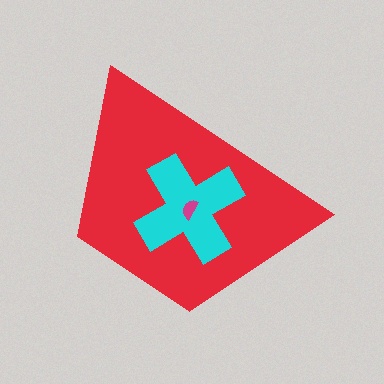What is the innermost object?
The magenta semicircle.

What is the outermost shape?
The red trapezoid.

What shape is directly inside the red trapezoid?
The cyan cross.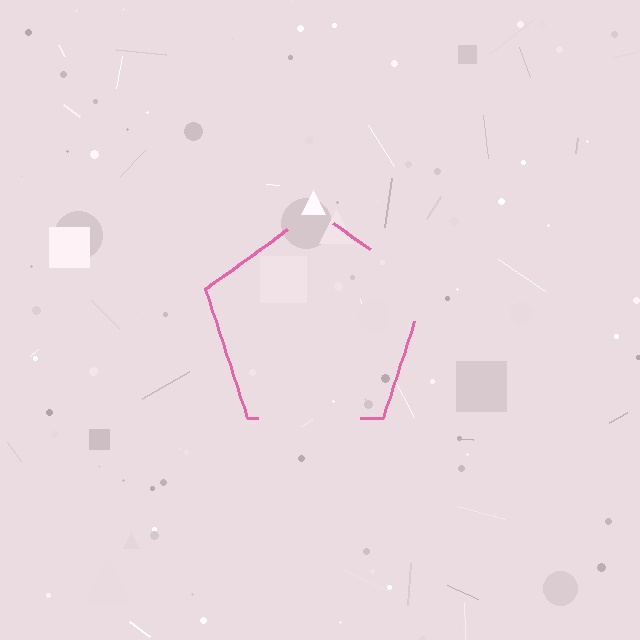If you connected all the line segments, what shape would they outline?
They would outline a pentagon.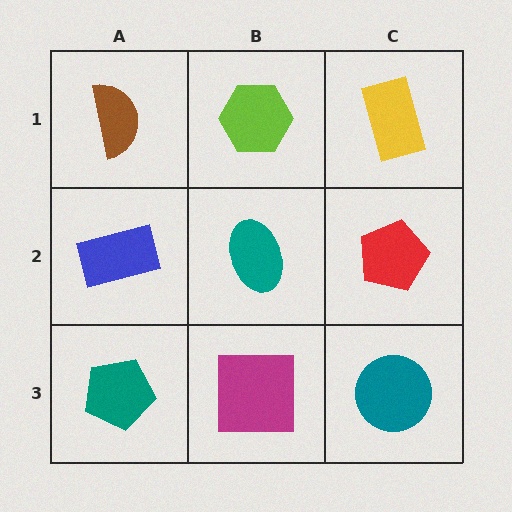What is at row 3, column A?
A teal pentagon.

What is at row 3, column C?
A teal circle.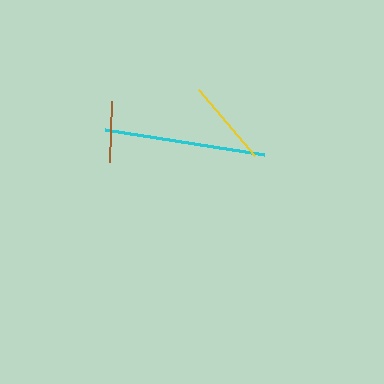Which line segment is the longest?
The cyan line is the longest at approximately 161 pixels.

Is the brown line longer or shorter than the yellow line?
The yellow line is longer than the brown line.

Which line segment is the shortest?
The brown line is the shortest at approximately 61 pixels.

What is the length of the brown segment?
The brown segment is approximately 61 pixels long.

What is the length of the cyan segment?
The cyan segment is approximately 161 pixels long.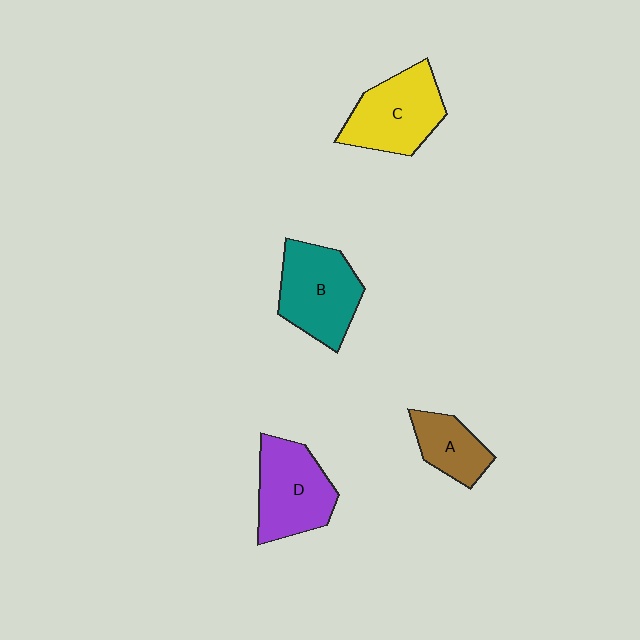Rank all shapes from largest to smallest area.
From largest to smallest: B (teal), C (yellow), D (purple), A (brown).